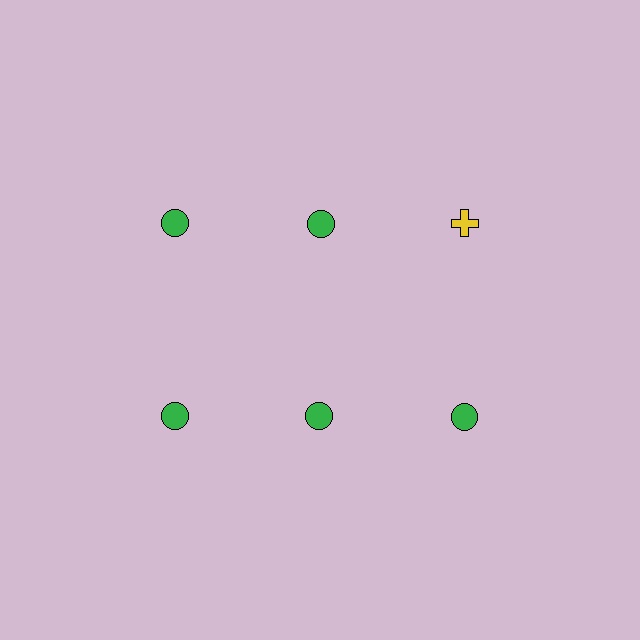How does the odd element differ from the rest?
It differs in both color (yellow instead of green) and shape (cross instead of circle).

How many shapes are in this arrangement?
There are 6 shapes arranged in a grid pattern.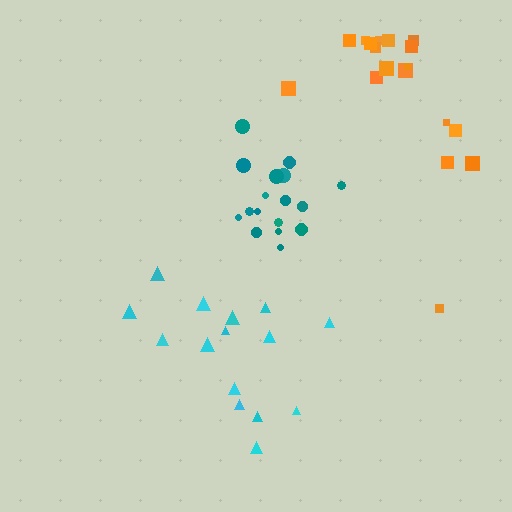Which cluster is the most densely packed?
Teal.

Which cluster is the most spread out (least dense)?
Orange.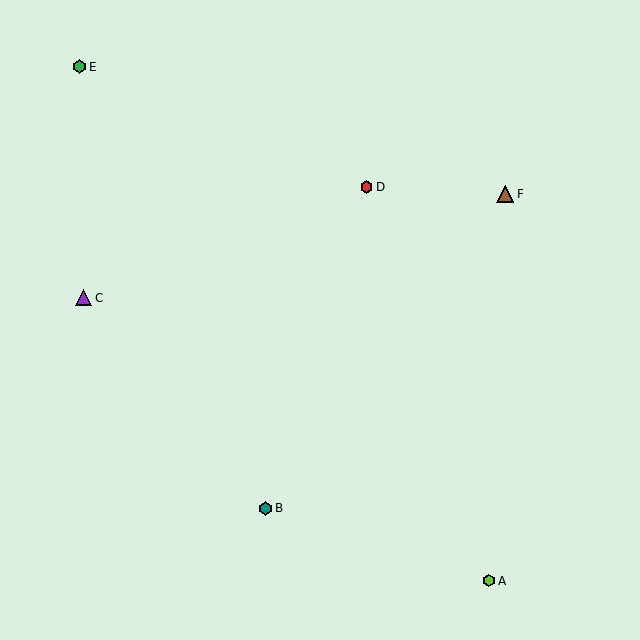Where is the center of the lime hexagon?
The center of the lime hexagon is at (489, 581).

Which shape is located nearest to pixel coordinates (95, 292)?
The purple triangle (labeled C) at (84, 298) is nearest to that location.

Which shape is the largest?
The brown triangle (labeled F) is the largest.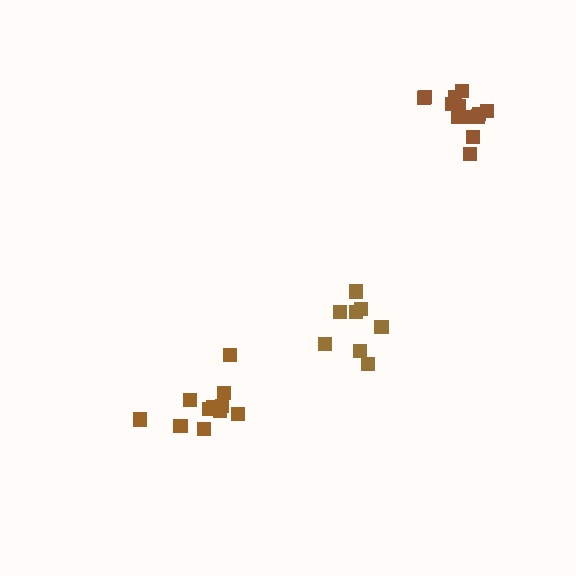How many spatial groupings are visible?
There are 3 spatial groupings.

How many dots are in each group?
Group 1: 8 dots, Group 2: 13 dots, Group 3: 11 dots (32 total).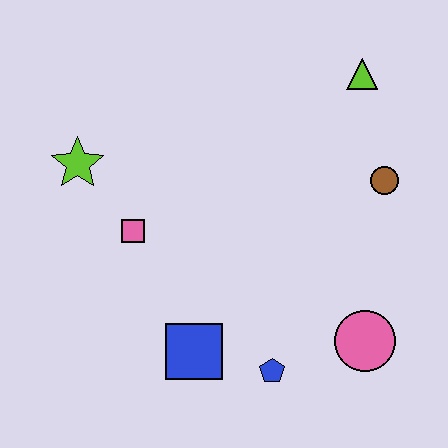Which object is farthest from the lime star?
The pink circle is farthest from the lime star.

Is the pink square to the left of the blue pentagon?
Yes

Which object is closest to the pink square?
The lime star is closest to the pink square.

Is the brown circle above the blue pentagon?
Yes